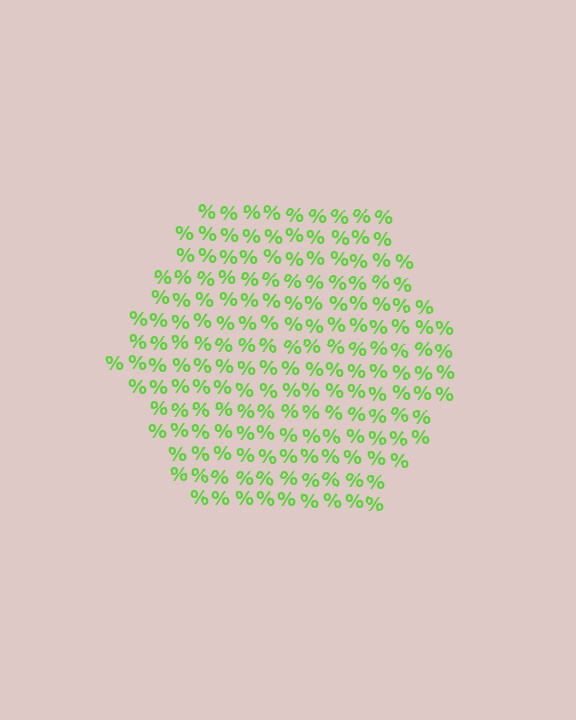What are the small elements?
The small elements are percent signs.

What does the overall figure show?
The overall figure shows a hexagon.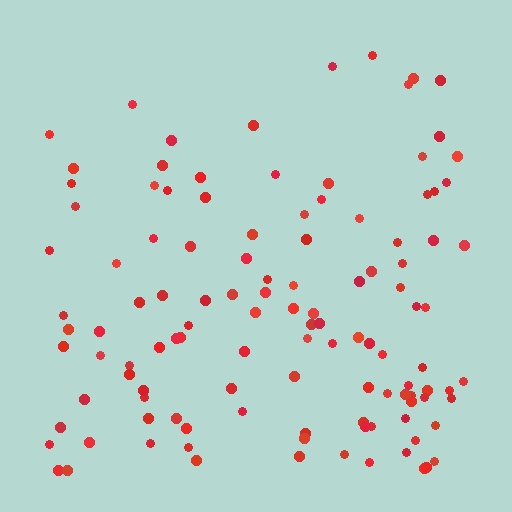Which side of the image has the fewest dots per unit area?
The top.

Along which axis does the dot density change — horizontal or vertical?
Vertical.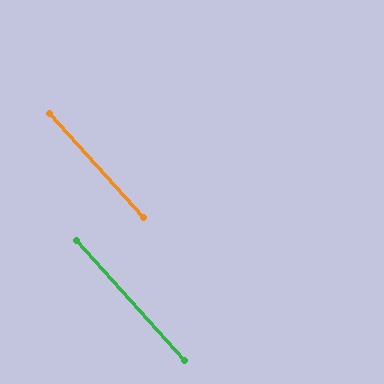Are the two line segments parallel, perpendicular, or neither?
Parallel — their directions differ by only 0.0°.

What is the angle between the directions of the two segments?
Approximately 0 degrees.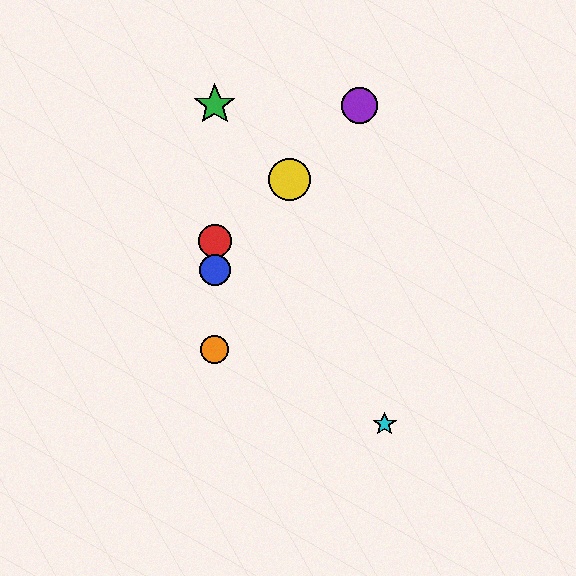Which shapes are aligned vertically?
The red circle, the blue circle, the green star, the orange circle are aligned vertically.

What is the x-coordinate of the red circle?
The red circle is at x≈215.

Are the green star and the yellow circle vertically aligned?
No, the green star is at x≈215 and the yellow circle is at x≈289.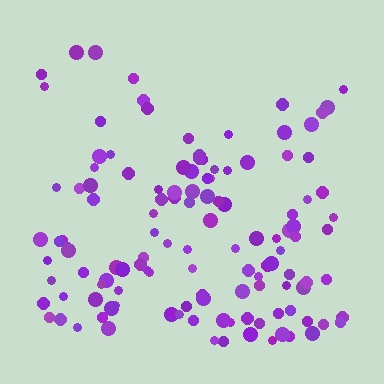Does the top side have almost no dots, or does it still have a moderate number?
Still a moderate number, just noticeably fewer than the bottom.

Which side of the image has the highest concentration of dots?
The bottom.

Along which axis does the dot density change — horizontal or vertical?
Vertical.